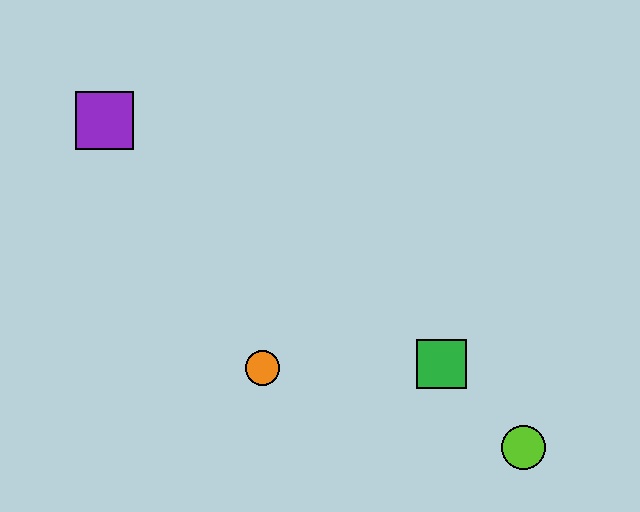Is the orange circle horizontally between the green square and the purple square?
Yes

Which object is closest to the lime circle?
The green square is closest to the lime circle.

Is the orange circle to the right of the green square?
No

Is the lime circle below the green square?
Yes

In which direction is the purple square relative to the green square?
The purple square is to the left of the green square.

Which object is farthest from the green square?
The purple square is farthest from the green square.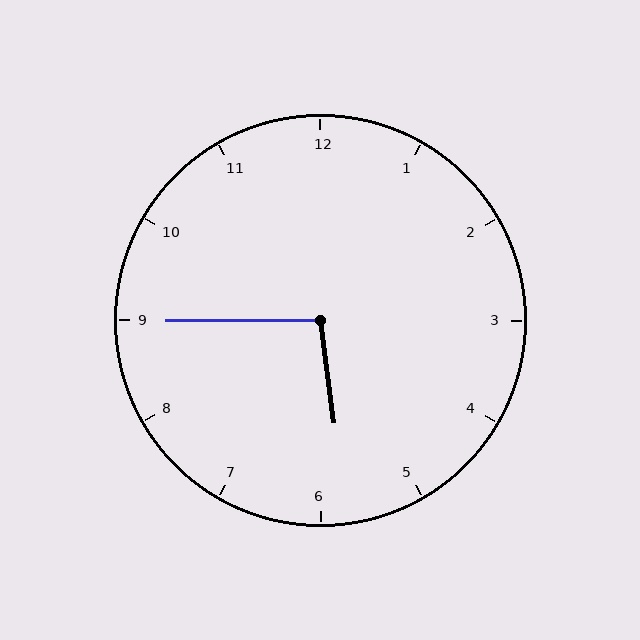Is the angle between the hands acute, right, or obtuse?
It is obtuse.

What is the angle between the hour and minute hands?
Approximately 98 degrees.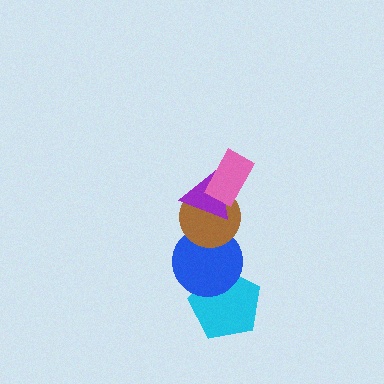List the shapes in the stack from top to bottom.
From top to bottom: the pink rectangle, the purple triangle, the brown circle, the blue circle, the cyan pentagon.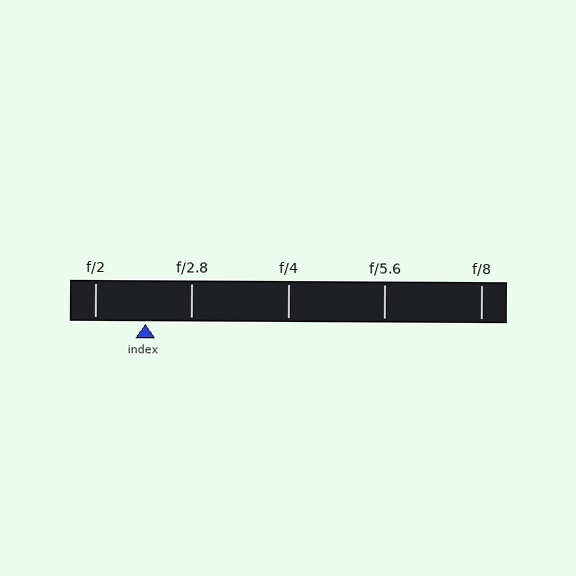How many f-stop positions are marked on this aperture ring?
There are 5 f-stop positions marked.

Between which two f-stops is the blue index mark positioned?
The index mark is between f/2 and f/2.8.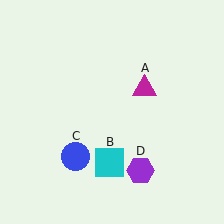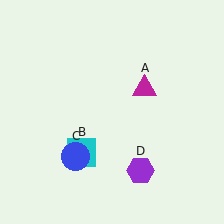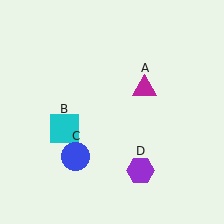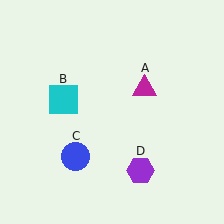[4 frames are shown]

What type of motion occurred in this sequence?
The cyan square (object B) rotated clockwise around the center of the scene.